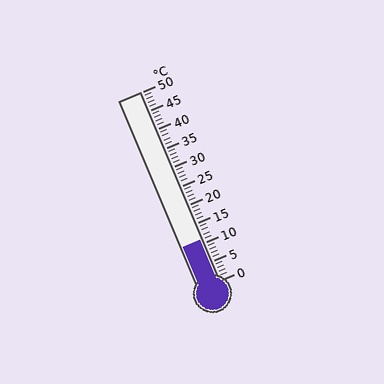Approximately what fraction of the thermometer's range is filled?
The thermometer is filled to approximately 20% of its range.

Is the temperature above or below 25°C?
The temperature is below 25°C.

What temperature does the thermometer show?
The thermometer shows approximately 11°C.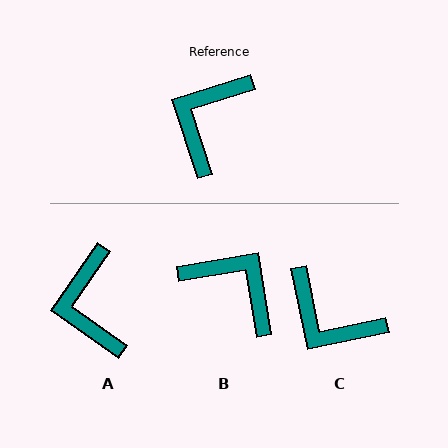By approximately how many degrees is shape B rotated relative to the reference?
Approximately 98 degrees clockwise.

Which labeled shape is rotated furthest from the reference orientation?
B, about 98 degrees away.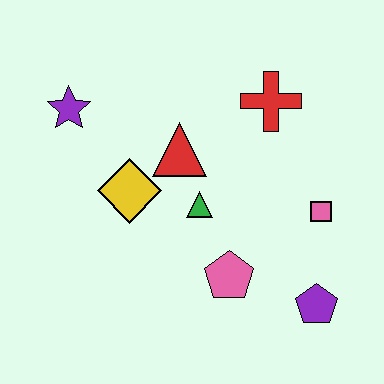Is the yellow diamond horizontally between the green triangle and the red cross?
No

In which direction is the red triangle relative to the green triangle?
The red triangle is above the green triangle.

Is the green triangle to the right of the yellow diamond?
Yes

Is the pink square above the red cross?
No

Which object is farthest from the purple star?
The purple pentagon is farthest from the purple star.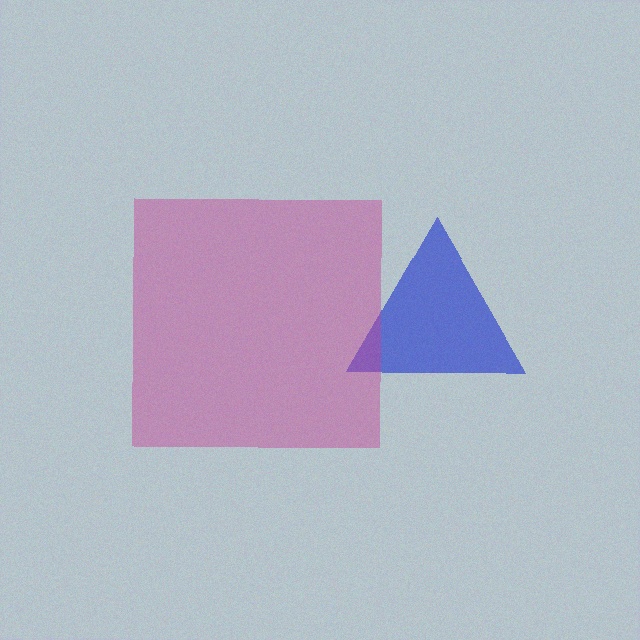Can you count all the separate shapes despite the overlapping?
Yes, there are 2 separate shapes.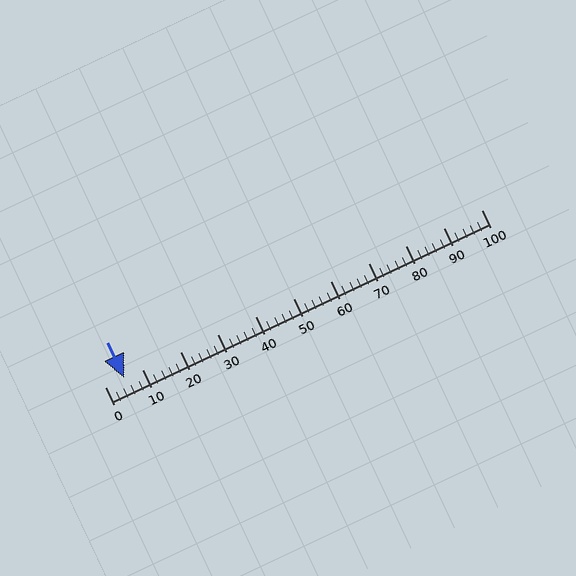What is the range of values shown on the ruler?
The ruler shows values from 0 to 100.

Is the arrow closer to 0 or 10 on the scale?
The arrow is closer to 10.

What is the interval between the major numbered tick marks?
The major tick marks are spaced 10 units apart.